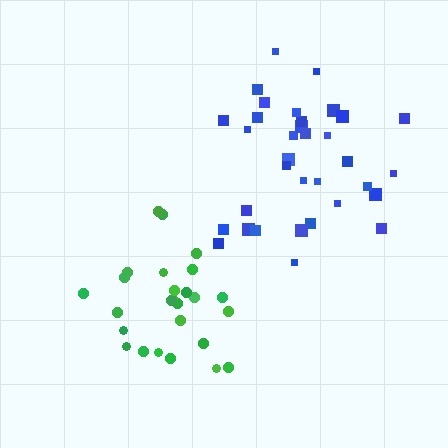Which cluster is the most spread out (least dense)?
Blue.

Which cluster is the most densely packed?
Green.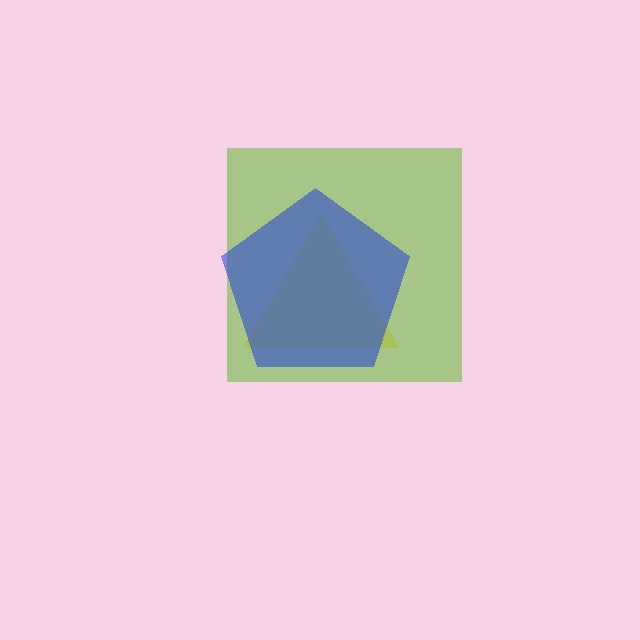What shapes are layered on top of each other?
The layered shapes are: a yellow triangle, a lime square, a blue pentagon.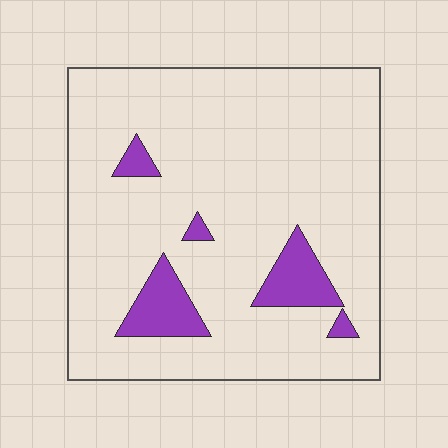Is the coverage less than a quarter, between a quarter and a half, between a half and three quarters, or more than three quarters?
Less than a quarter.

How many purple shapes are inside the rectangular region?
5.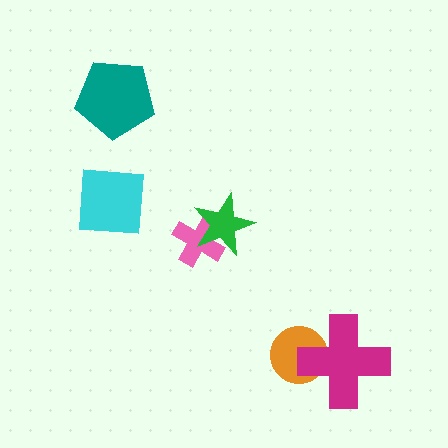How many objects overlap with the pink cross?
1 object overlaps with the pink cross.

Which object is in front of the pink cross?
The green star is in front of the pink cross.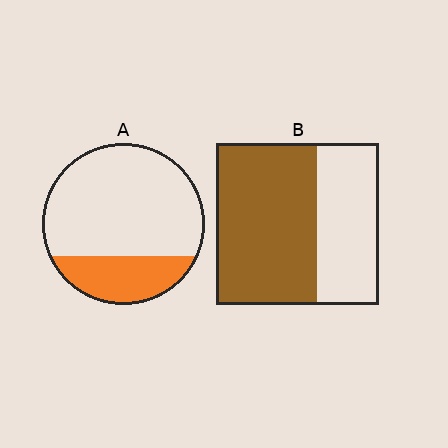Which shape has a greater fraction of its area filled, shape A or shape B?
Shape B.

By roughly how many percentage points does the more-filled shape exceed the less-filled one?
By roughly 35 percentage points (B over A).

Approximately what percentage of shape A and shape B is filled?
A is approximately 25% and B is approximately 60%.